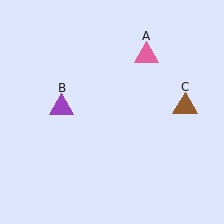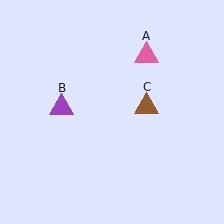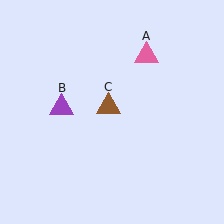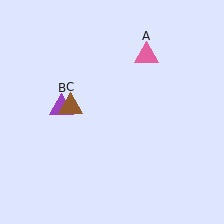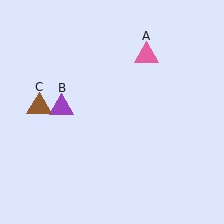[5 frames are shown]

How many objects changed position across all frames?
1 object changed position: brown triangle (object C).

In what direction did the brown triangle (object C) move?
The brown triangle (object C) moved left.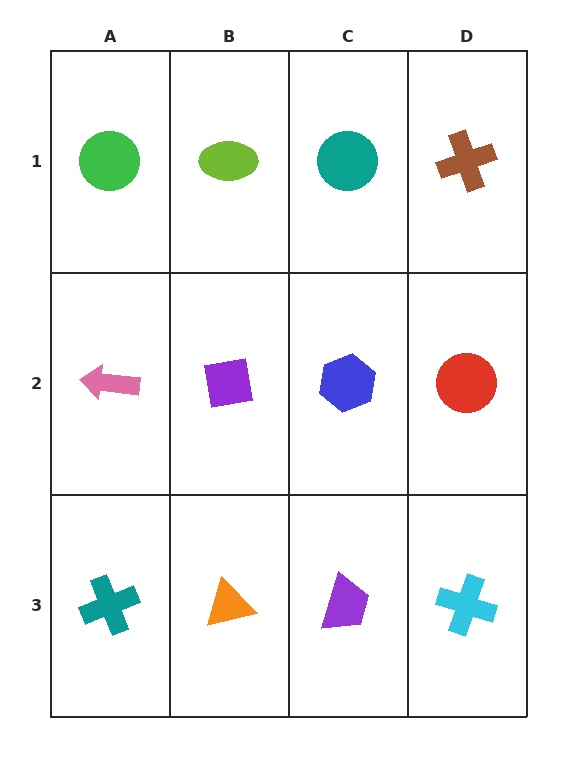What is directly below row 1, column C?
A blue hexagon.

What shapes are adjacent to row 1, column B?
A purple square (row 2, column B), a green circle (row 1, column A), a teal circle (row 1, column C).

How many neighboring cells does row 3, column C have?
3.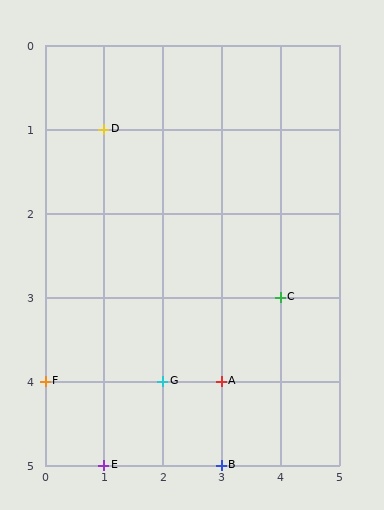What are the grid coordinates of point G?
Point G is at grid coordinates (2, 4).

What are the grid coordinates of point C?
Point C is at grid coordinates (4, 3).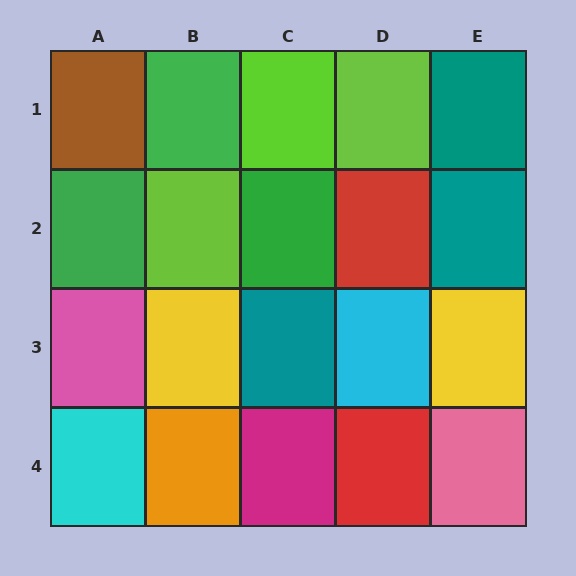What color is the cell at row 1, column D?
Lime.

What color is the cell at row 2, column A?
Green.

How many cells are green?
3 cells are green.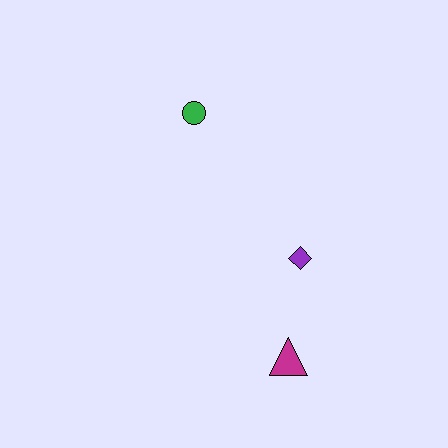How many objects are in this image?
There are 3 objects.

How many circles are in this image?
There is 1 circle.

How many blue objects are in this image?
There are no blue objects.